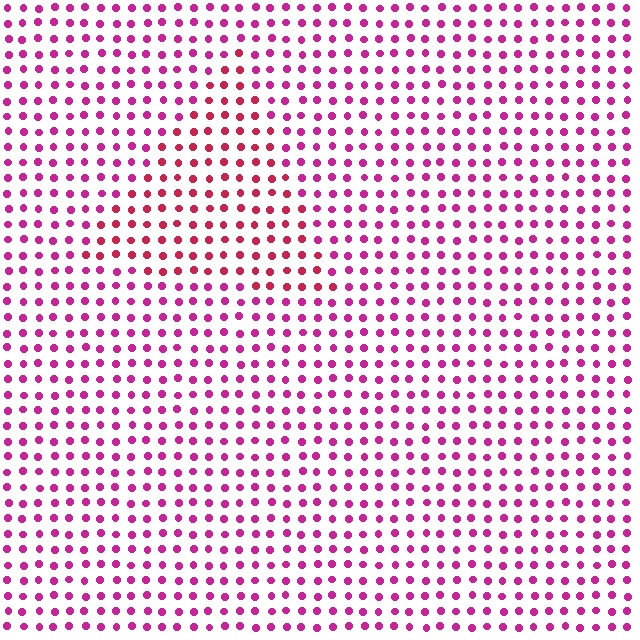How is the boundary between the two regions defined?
The boundary is defined purely by a slight shift in hue (about 27 degrees). Spacing, size, and orientation are identical on both sides.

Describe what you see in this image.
The image is filled with small magenta elements in a uniform arrangement. A triangle-shaped region is visible where the elements are tinted to a slightly different hue, forming a subtle color boundary.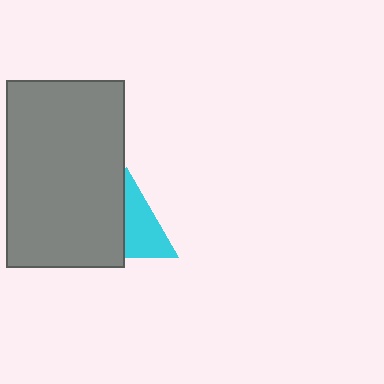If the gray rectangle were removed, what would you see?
You would see the complete cyan triangle.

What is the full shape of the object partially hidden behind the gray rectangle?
The partially hidden object is a cyan triangle.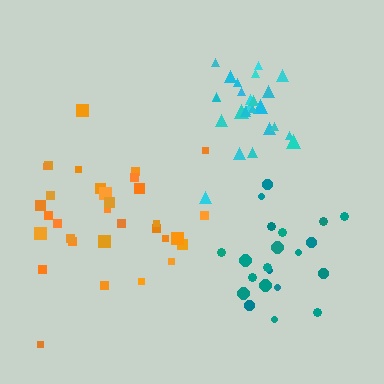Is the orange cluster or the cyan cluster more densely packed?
Cyan.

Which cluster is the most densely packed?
Cyan.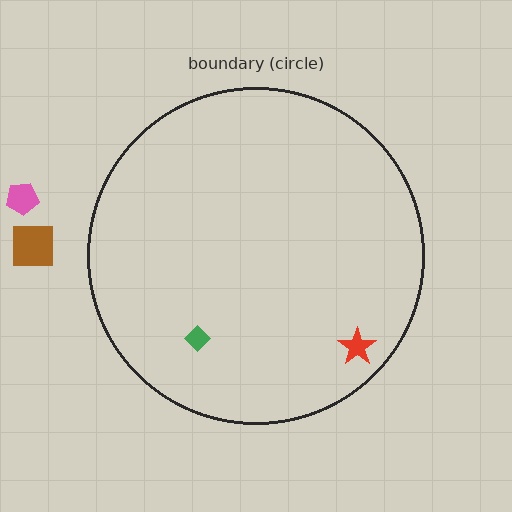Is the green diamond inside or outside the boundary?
Inside.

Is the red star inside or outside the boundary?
Inside.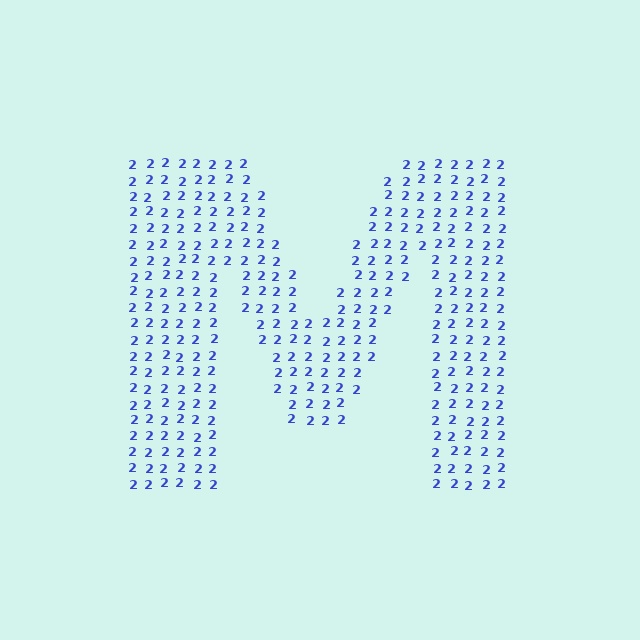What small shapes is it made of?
It is made of small digit 2's.